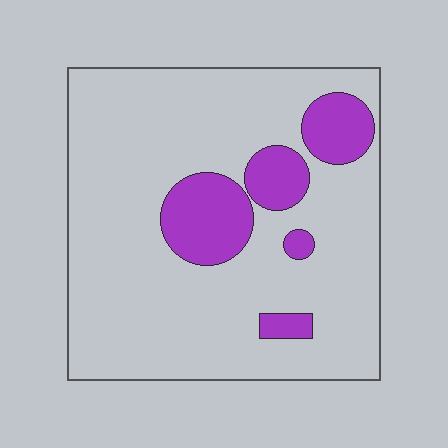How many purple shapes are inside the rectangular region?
5.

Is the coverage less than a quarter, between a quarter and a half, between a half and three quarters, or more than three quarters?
Less than a quarter.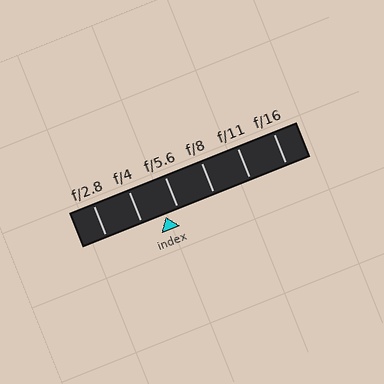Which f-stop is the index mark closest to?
The index mark is closest to f/5.6.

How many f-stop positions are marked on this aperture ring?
There are 6 f-stop positions marked.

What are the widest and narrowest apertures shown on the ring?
The widest aperture shown is f/2.8 and the narrowest is f/16.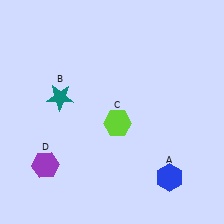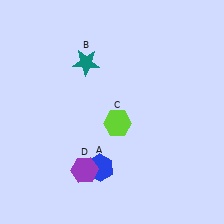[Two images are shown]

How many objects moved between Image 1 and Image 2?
3 objects moved between the two images.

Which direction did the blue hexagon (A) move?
The blue hexagon (A) moved left.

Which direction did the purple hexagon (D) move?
The purple hexagon (D) moved right.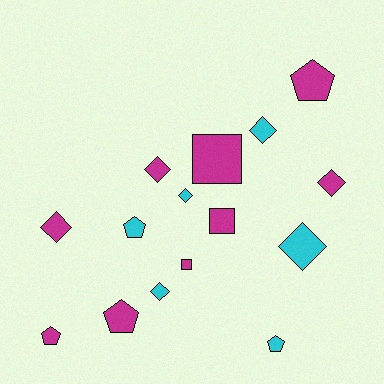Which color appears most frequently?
Magenta, with 9 objects.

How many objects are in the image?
There are 15 objects.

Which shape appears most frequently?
Diamond, with 7 objects.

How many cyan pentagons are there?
There are 2 cyan pentagons.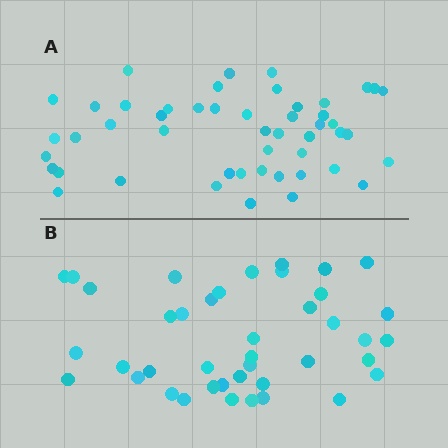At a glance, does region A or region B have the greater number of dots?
Region A (the top region) has more dots.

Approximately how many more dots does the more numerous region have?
Region A has roughly 8 or so more dots than region B.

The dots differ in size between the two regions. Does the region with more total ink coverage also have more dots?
No. Region B has more total ink coverage because its dots are larger, but region A actually contains more individual dots. Total area can be misleading — the number of items is what matters here.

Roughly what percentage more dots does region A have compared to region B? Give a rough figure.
About 20% more.